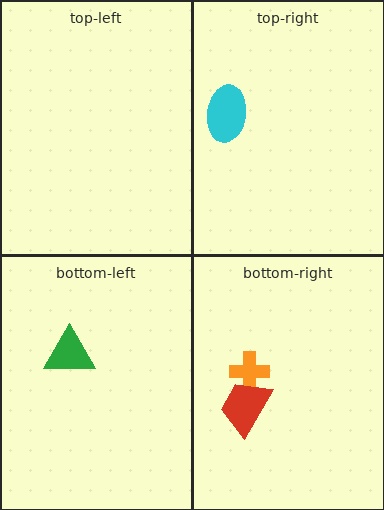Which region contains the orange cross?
The bottom-right region.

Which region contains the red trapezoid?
The bottom-right region.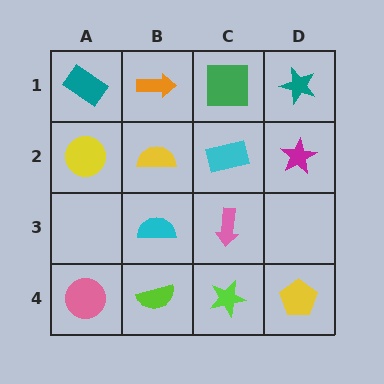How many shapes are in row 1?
4 shapes.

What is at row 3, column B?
A cyan semicircle.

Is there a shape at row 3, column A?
No, that cell is empty.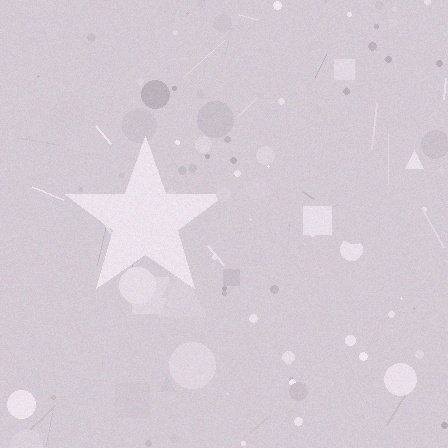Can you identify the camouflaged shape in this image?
The camouflaged shape is a star.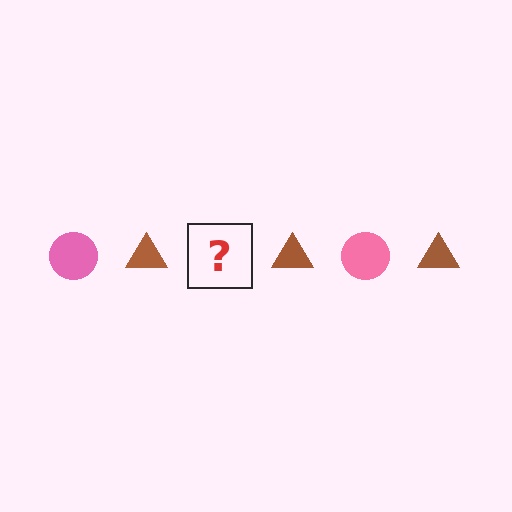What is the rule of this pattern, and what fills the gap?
The rule is that the pattern alternates between pink circle and brown triangle. The gap should be filled with a pink circle.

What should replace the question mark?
The question mark should be replaced with a pink circle.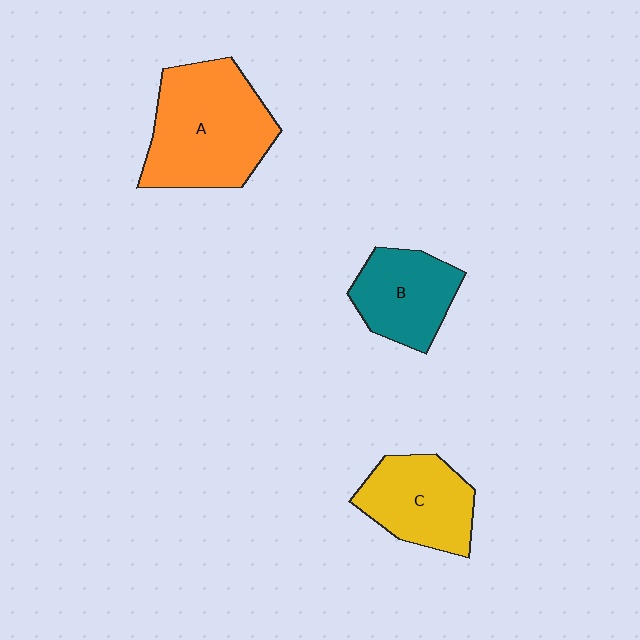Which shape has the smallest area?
Shape B (teal).